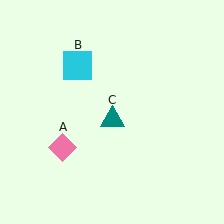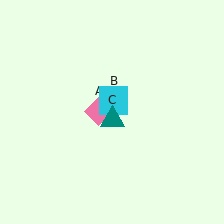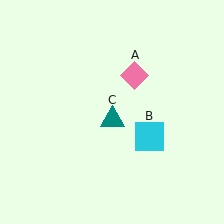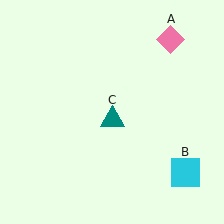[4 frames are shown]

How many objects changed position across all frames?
2 objects changed position: pink diamond (object A), cyan square (object B).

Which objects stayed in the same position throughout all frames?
Teal triangle (object C) remained stationary.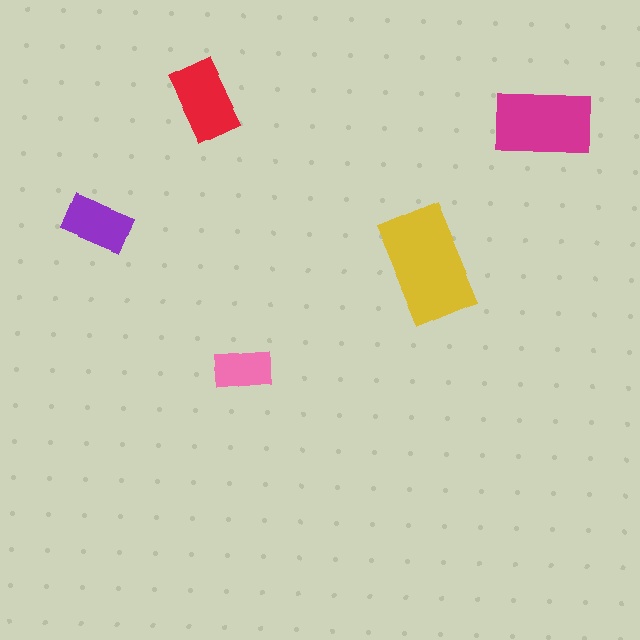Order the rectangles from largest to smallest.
the yellow one, the magenta one, the red one, the purple one, the pink one.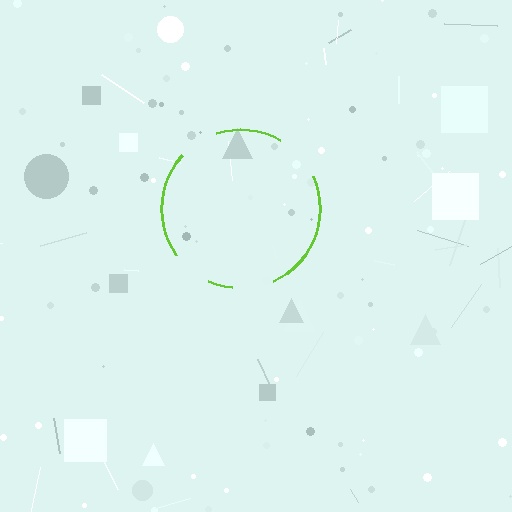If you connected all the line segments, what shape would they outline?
They would outline a circle.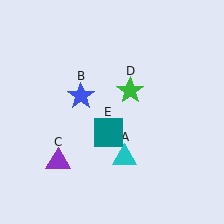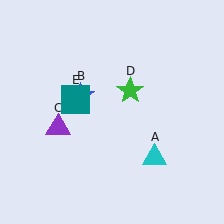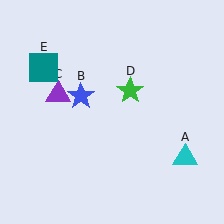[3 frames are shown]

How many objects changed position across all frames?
3 objects changed position: cyan triangle (object A), purple triangle (object C), teal square (object E).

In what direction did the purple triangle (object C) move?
The purple triangle (object C) moved up.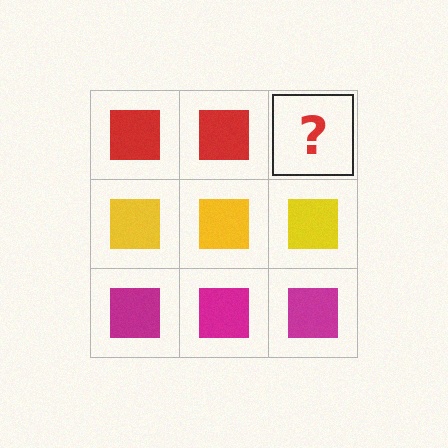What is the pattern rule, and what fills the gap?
The rule is that each row has a consistent color. The gap should be filled with a red square.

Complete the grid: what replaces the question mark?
The question mark should be replaced with a red square.